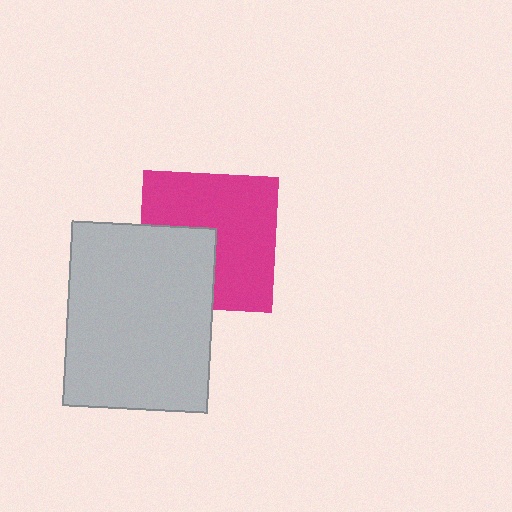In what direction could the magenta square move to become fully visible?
The magenta square could move toward the upper-right. That would shift it out from behind the light gray rectangle entirely.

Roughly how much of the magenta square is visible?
Most of it is visible (roughly 66%).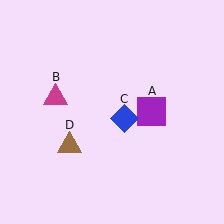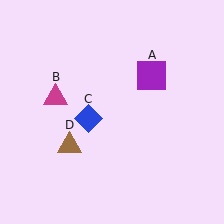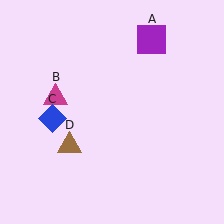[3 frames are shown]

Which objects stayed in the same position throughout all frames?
Magenta triangle (object B) and brown triangle (object D) remained stationary.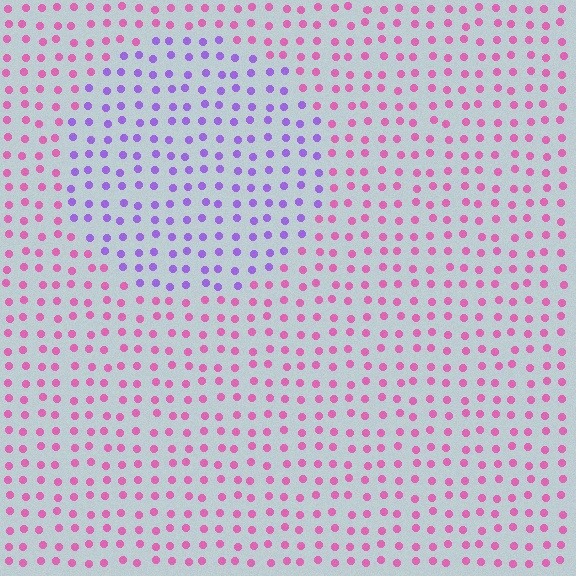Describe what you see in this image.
The image is filled with small pink elements in a uniform arrangement. A circle-shaped region is visible where the elements are tinted to a slightly different hue, forming a subtle color boundary.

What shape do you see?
I see a circle.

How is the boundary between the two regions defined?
The boundary is defined purely by a slight shift in hue (about 53 degrees). Spacing, size, and orientation are identical on both sides.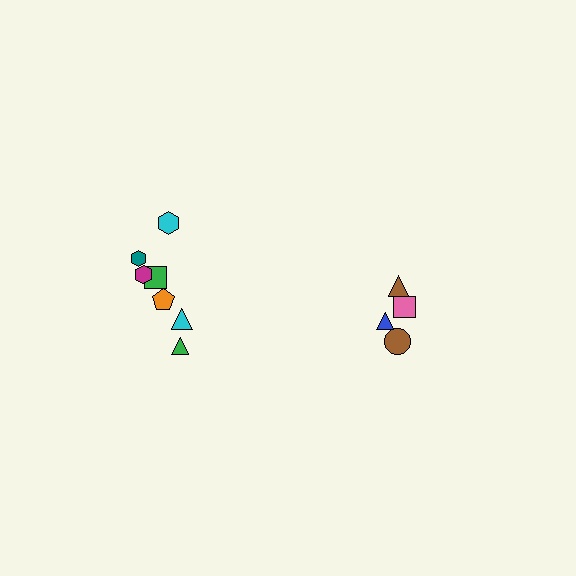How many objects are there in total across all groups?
There are 11 objects.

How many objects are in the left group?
There are 7 objects.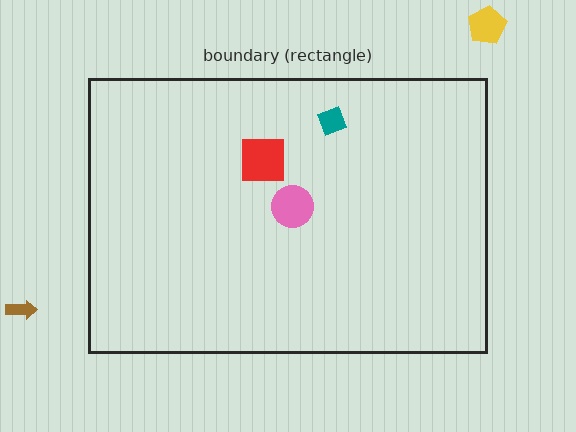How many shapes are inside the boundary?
3 inside, 2 outside.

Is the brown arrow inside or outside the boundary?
Outside.